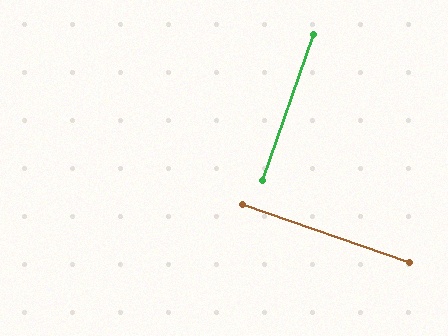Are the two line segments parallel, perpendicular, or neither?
Perpendicular — they meet at approximately 90°.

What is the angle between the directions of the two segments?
Approximately 90 degrees.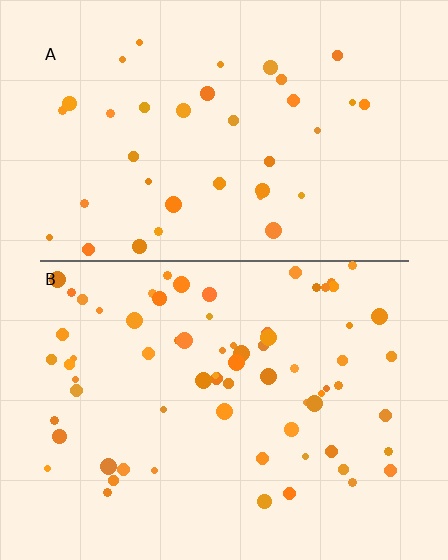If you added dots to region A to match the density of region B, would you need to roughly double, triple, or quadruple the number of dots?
Approximately double.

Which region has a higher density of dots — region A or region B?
B (the bottom).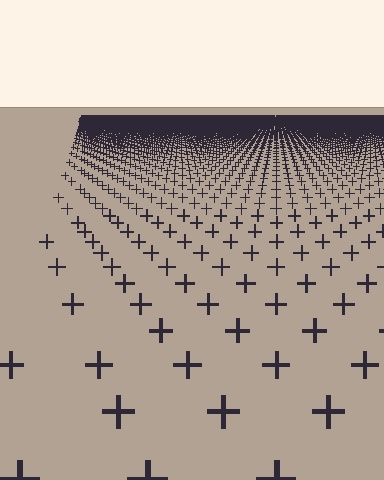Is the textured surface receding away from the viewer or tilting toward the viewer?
The surface is receding away from the viewer. Texture elements get smaller and denser toward the top.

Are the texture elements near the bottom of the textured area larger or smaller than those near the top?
Larger. Near the bottom, elements are closer to the viewer and appear at a bigger on-screen size.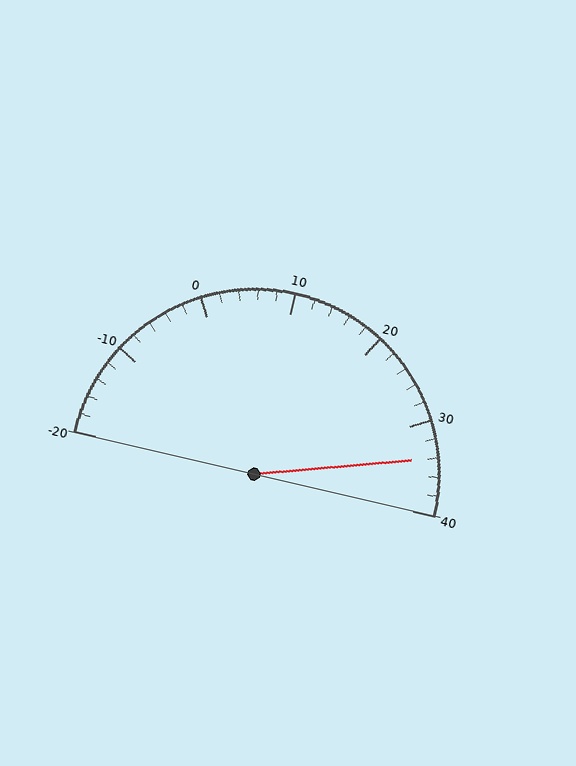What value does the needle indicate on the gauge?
The needle indicates approximately 34.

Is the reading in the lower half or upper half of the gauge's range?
The reading is in the upper half of the range (-20 to 40).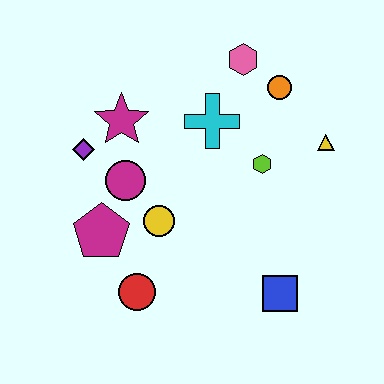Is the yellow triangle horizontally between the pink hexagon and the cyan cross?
No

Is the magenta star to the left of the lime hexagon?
Yes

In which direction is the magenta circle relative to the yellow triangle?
The magenta circle is to the left of the yellow triangle.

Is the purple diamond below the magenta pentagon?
No